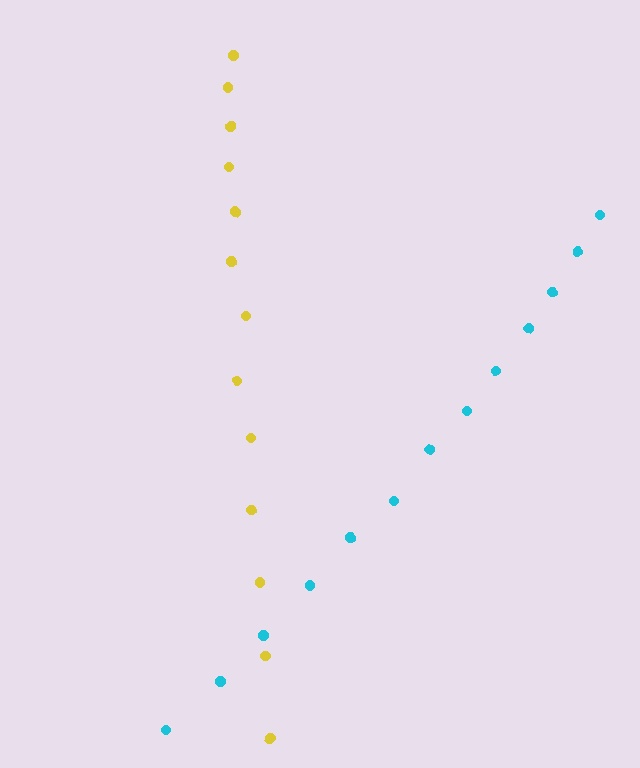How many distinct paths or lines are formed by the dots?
There are 2 distinct paths.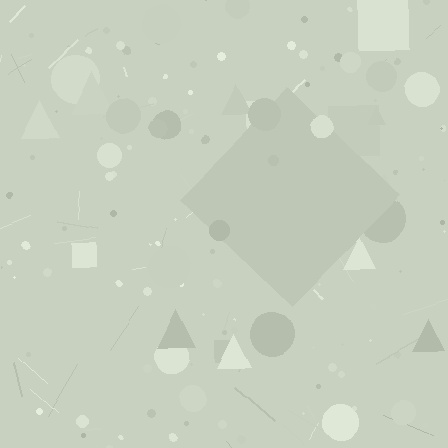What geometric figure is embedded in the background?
A diamond is embedded in the background.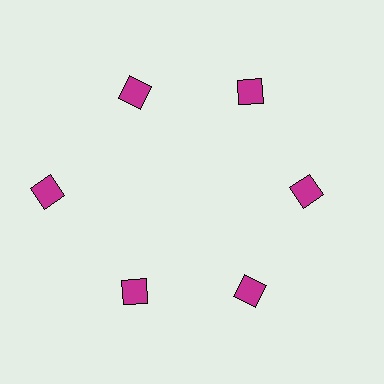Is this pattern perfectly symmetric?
No. The 6 magenta diamonds are arranged in a ring, but one element near the 9 o'clock position is pushed outward from the center, breaking the 6-fold rotational symmetry.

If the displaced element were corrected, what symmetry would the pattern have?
It would have 6-fold rotational symmetry — the pattern would map onto itself every 60 degrees.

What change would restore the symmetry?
The symmetry would be restored by moving it inward, back onto the ring so that all 6 diamonds sit at equal angles and equal distance from the center.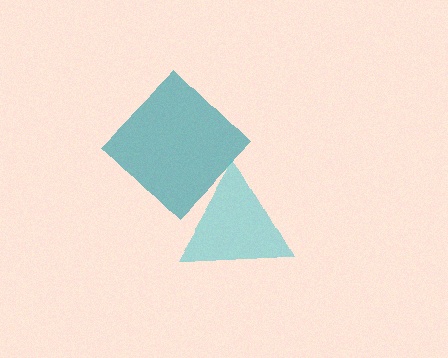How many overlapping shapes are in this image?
There are 2 overlapping shapes in the image.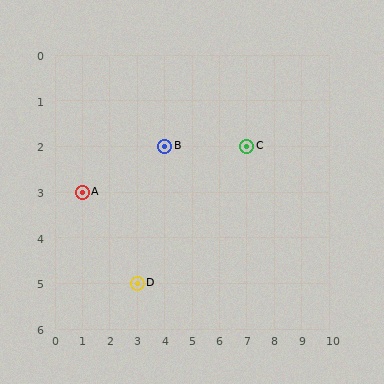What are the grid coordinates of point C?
Point C is at grid coordinates (7, 2).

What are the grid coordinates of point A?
Point A is at grid coordinates (1, 3).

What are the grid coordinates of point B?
Point B is at grid coordinates (4, 2).